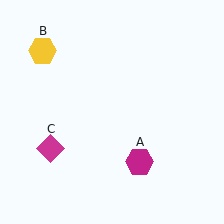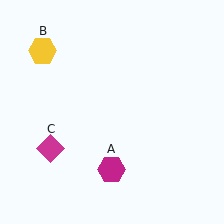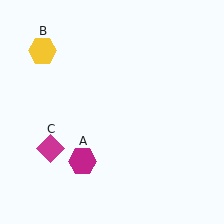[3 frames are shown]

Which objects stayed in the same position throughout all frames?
Yellow hexagon (object B) and magenta diamond (object C) remained stationary.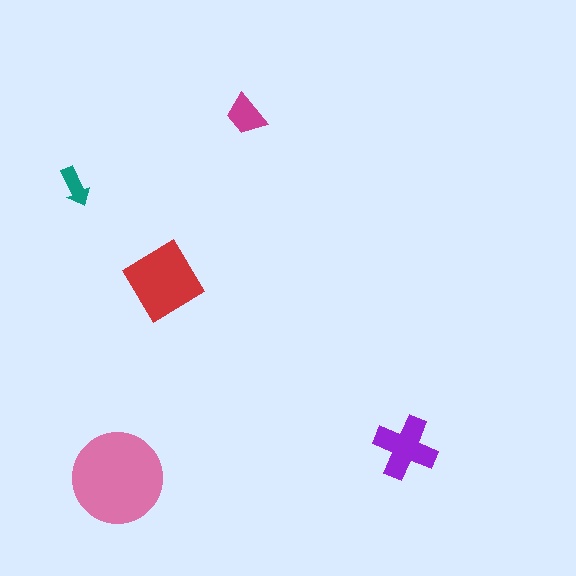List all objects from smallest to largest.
The teal arrow, the magenta trapezoid, the purple cross, the red diamond, the pink circle.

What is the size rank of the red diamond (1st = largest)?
2nd.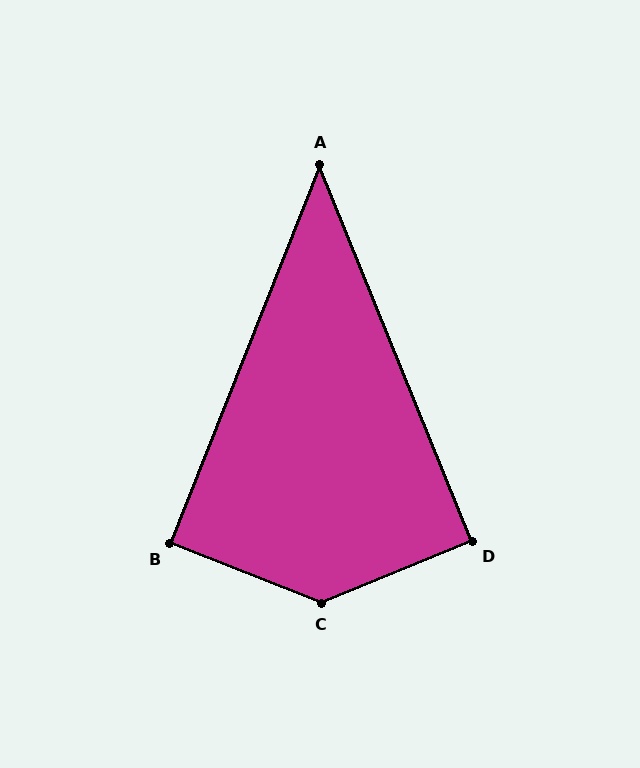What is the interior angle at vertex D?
Approximately 90 degrees (approximately right).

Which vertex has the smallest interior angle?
A, at approximately 44 degrees.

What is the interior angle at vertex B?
Approximately 90 degrees (approximately right).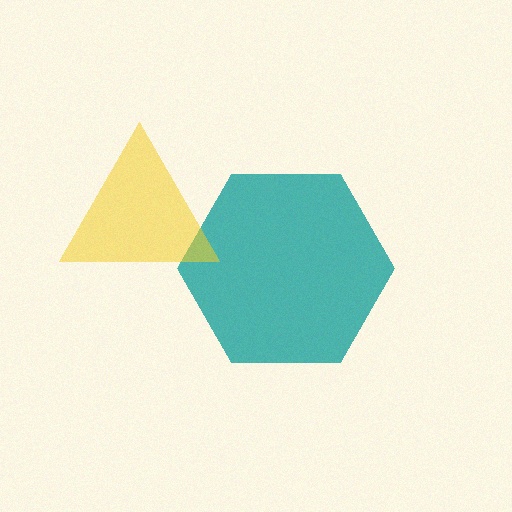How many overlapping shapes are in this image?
There are 2 overlapping shapes in the image.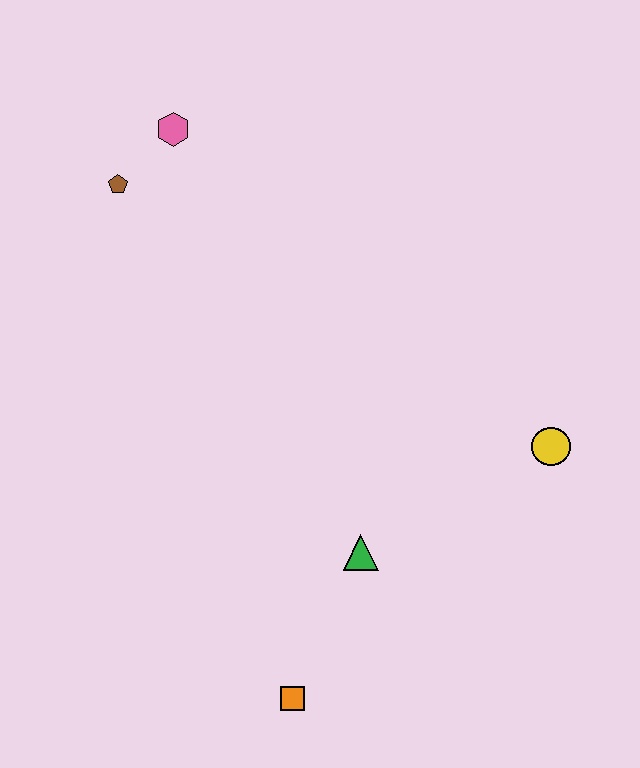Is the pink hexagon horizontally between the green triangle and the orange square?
No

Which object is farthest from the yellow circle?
The brown pentagon is farthest from the yellow circle.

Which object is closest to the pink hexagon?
The brown pentagon is closest to the pink hexagon.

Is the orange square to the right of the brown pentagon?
Yes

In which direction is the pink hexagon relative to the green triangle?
The pink hexagon is above the green triangle.